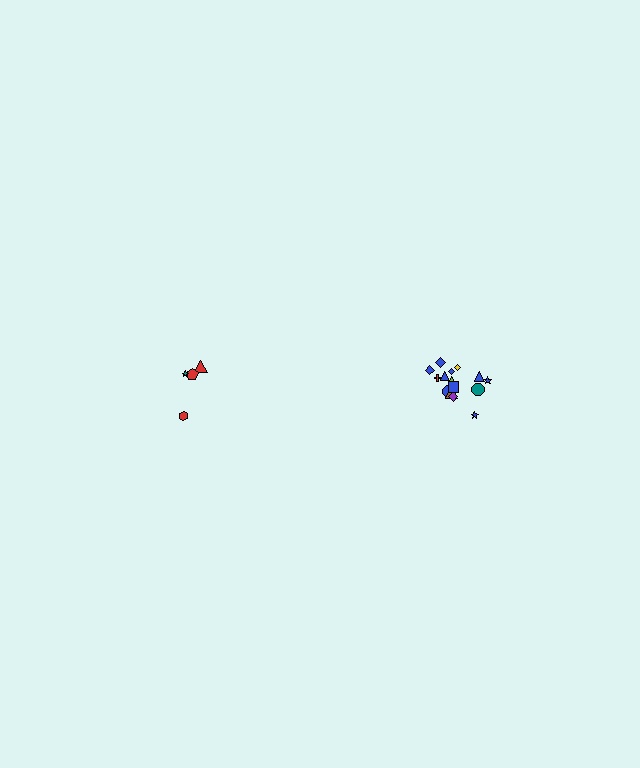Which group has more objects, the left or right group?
The right group.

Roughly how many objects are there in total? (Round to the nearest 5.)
Roughly 20 objects in total.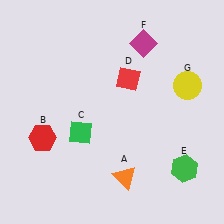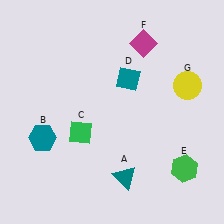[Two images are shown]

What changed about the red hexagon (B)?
In Image 1, B is red. In Image 2, it changed to teal.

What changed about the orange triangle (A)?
In Image 1, A is orange. In Image 2, it changed to teal.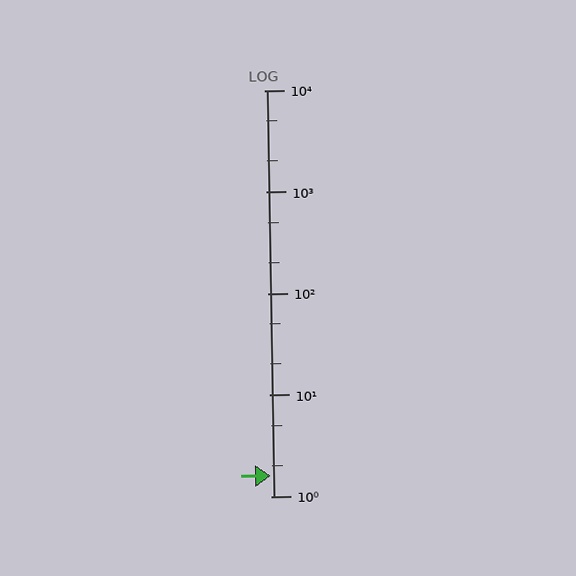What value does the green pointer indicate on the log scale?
The pointer indicates approximately 1.6.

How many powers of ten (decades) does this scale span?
The scale spans 4 decades, from 1 to 10000.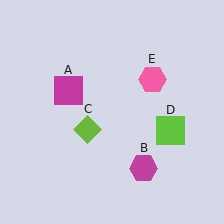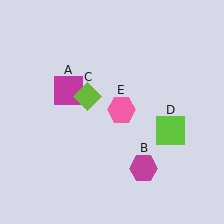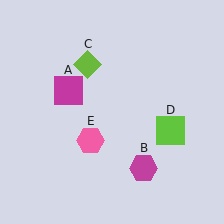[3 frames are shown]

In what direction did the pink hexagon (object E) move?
The pink hexagon (object E) moved down and to the left.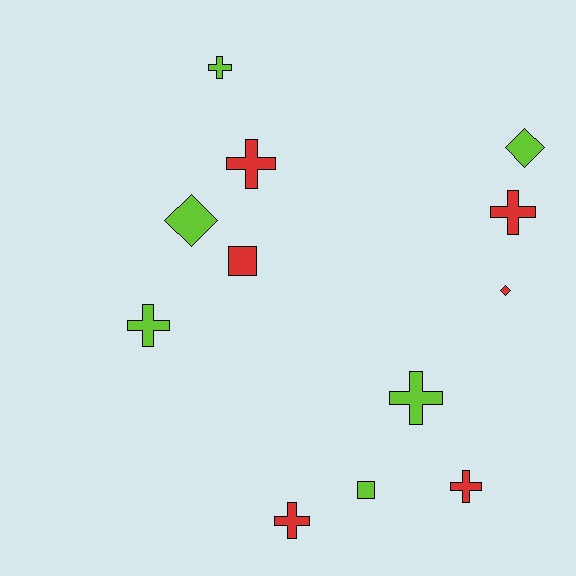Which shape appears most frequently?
Cross, with 7 objects.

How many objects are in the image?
There are 12 objects.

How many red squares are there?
There is 1 red square.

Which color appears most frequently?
Lime, with 6 objects.